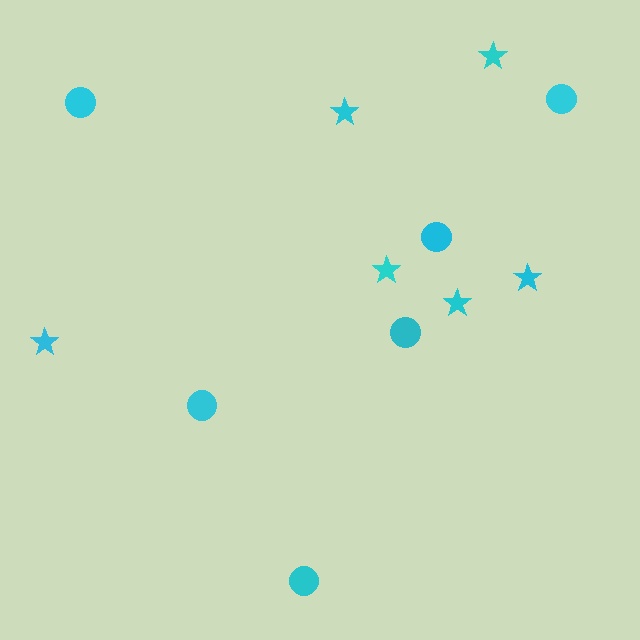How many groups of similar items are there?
There are 2 groups: one group of circles (6) and one group of stars (6).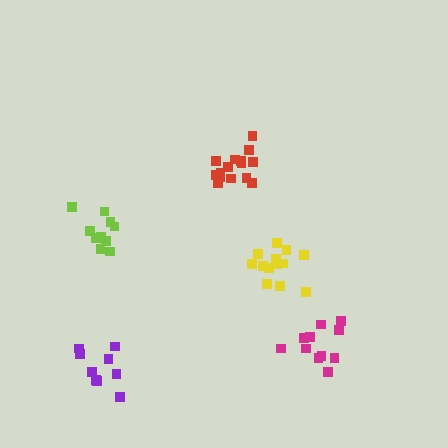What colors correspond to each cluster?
The clusters are colored: magenta, lime, yellow, red, purple.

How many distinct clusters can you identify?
There are 5 distinct clusters.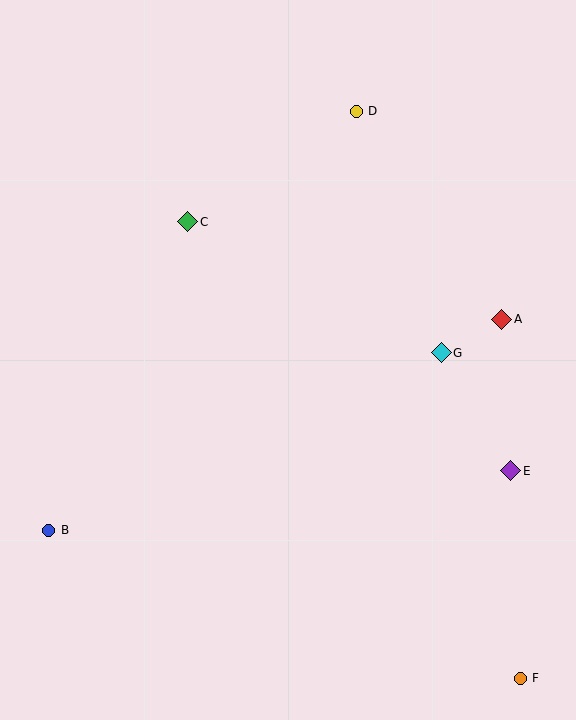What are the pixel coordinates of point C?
Point C is at (188, 222).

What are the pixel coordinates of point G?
Point G is at (441, 353).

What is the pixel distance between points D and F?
The distance between D and F is 591 pixels.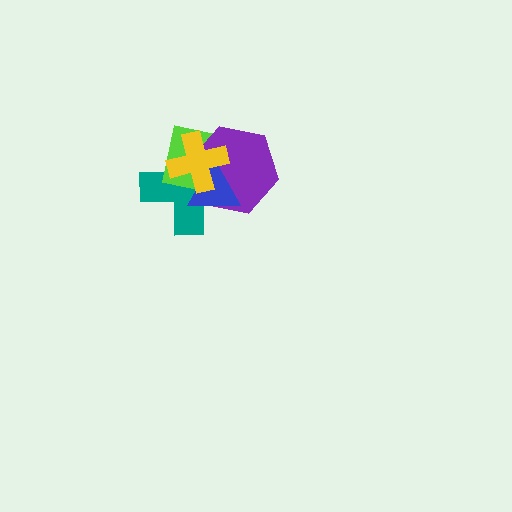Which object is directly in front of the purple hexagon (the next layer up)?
The blue triangle is directly in front of the purple hexagon.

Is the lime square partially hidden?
Yes, it is partially covered by another shape.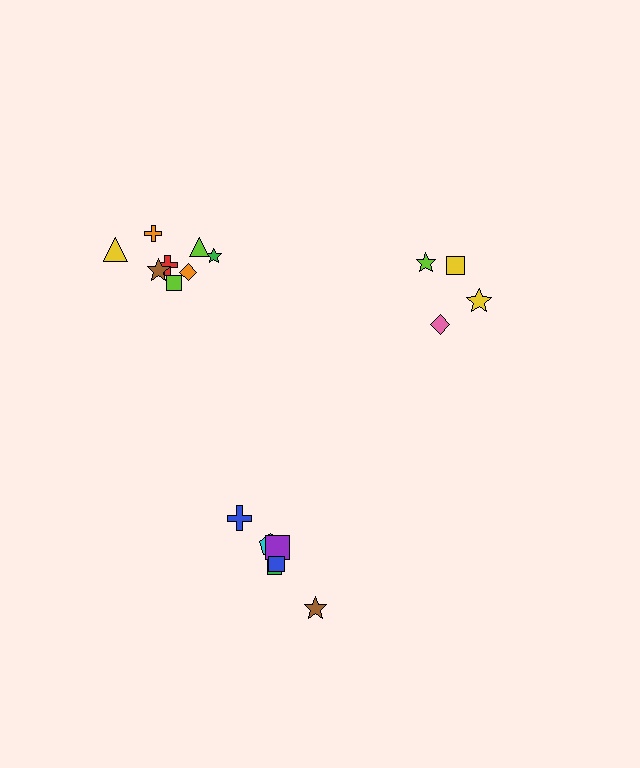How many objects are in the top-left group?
There are 8 objects.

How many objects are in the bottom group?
There are 6 objects.